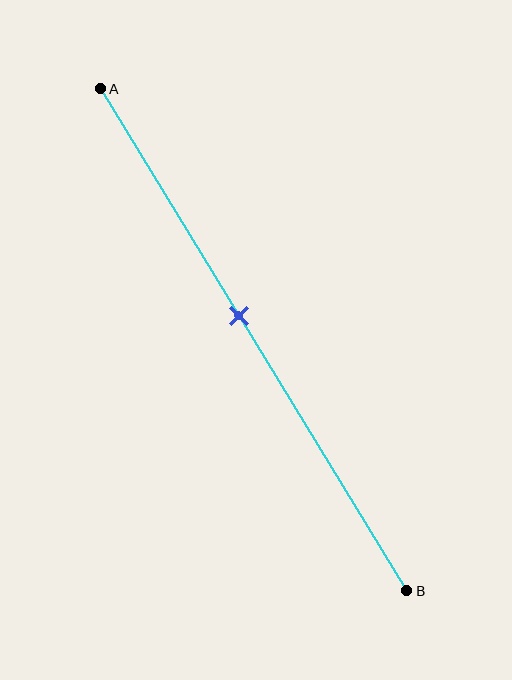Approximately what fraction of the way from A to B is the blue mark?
The blue mark is approximately 45% of the way from A to B.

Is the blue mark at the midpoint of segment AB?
No, the mark is at about 45% from A, not at the 50% midpoint.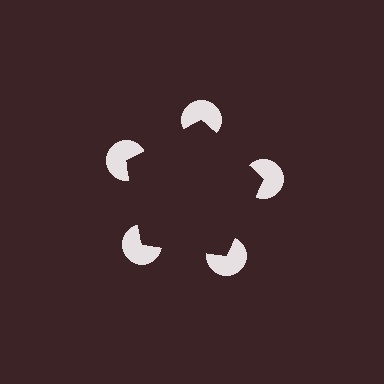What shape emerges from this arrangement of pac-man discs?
An illusory pentagon — its edges are inferred from the aligned wedge cuts in the pac-man discs, not physically drawn.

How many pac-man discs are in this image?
There are 5 — one at each vertex of the illusory pentagon.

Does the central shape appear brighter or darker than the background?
It typically appears slightly darker than the background, even though no actual brightness change is drawn.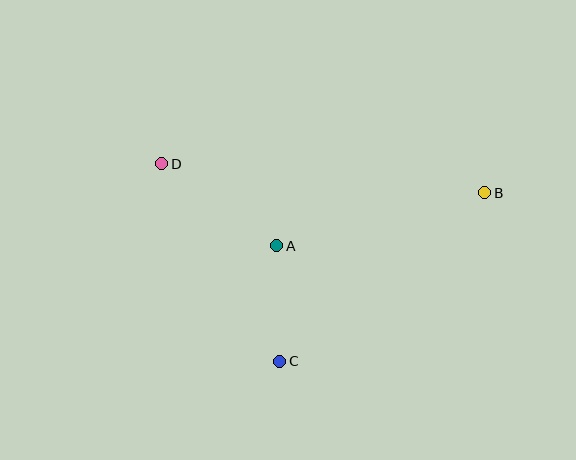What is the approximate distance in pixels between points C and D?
The distance between C and D is approximately 230 pixels.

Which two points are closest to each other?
Points A and C are closest to each other.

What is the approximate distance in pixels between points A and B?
The distance between A and B is approximately 215 pixels.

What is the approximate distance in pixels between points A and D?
The distance between A and D is approximately 141 pixels.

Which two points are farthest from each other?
Points B and D are farthest from each other.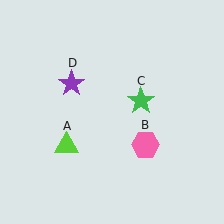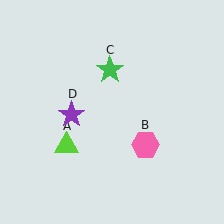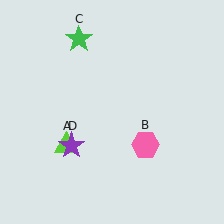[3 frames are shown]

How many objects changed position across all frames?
2 objects changed position: green star (object C), purple star (object D).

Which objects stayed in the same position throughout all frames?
Lime triangle (object A) and pink hexagon (object B) remained stationary.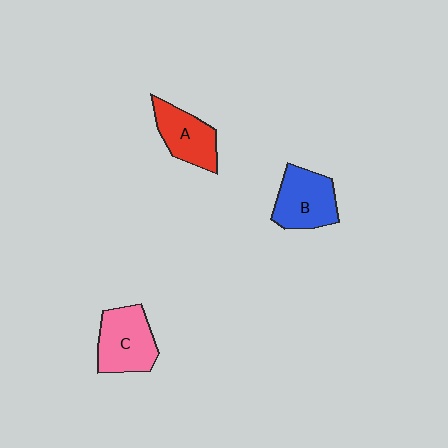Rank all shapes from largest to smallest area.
From largest to smallest: C (pink), B (blue), A (red).